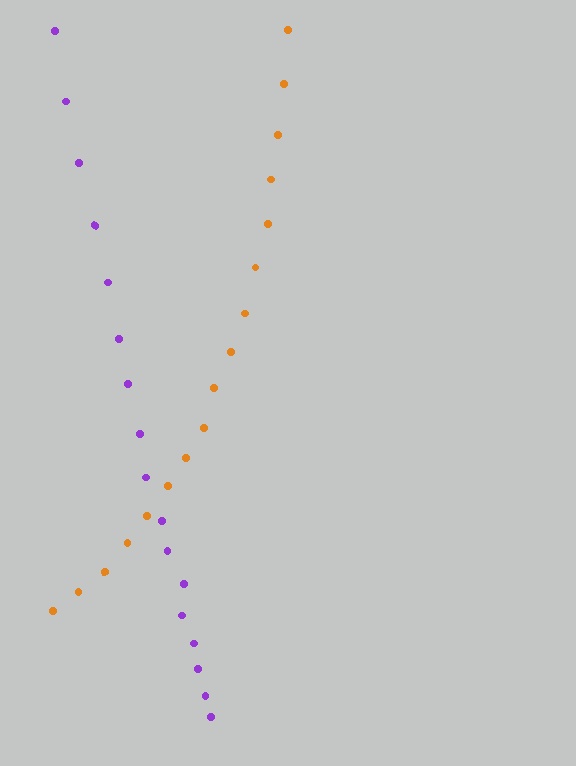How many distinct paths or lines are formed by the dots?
There are 2 distinct paths.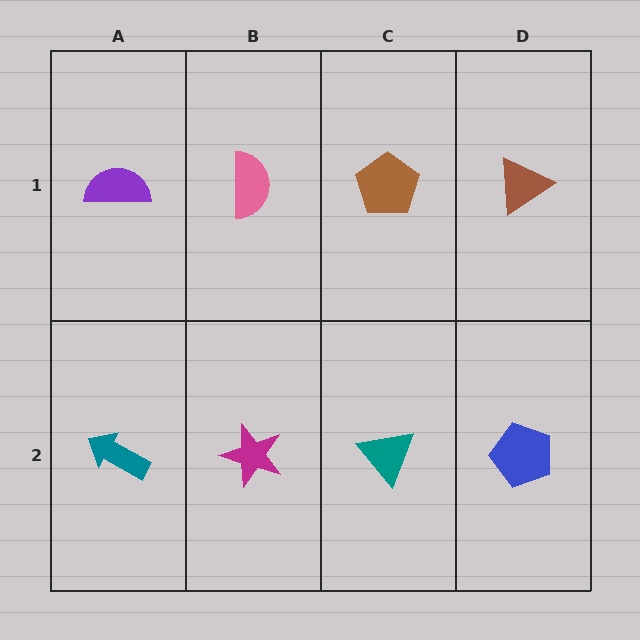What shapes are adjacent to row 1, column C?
A teal triangle (row 2, column C), a pink semicircle (row 1, column B), a brown triangle (row 1, column D).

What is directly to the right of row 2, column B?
A teal triangle.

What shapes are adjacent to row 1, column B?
A magenta star (row 2, column B), a purple semicircle (row 1, column A), a brown pentagon (row 1, column C).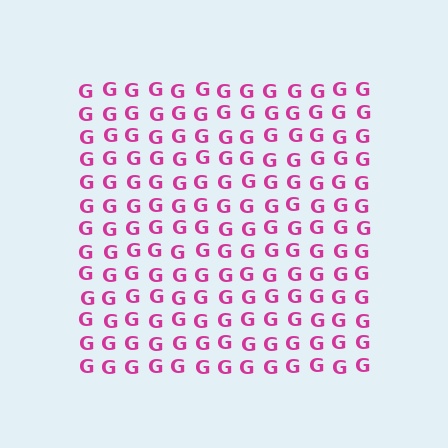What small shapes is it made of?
It is made of small letter G's.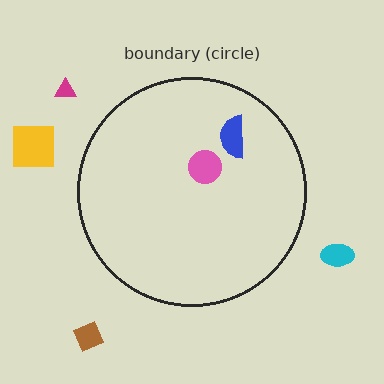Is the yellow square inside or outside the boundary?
Outside.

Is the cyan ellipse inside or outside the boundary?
Outside.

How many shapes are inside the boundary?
2 inside, 4 outside.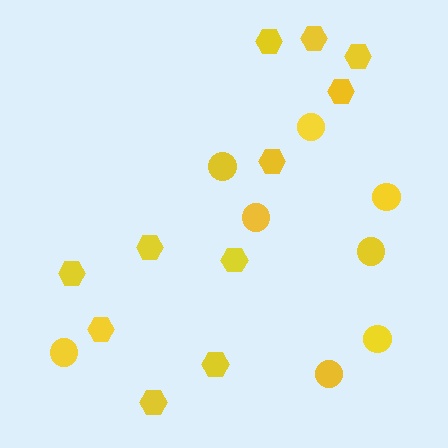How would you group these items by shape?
There are 2 groups: one group of circles (8) and one group of hexagons (11).